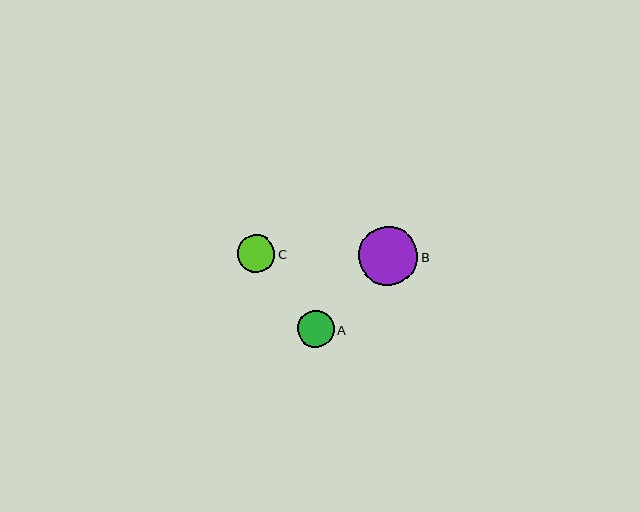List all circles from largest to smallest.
From largest to smallest: B, C, A.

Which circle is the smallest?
Circle A is the smallest with a size of approximately 37 pixels.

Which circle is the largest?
Circle B is the largest with a size of approximately 59 pixels.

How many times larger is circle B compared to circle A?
Circle B is approximately 1.6 times the size of circle A.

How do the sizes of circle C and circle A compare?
Circle C and circle A are approximately the same size.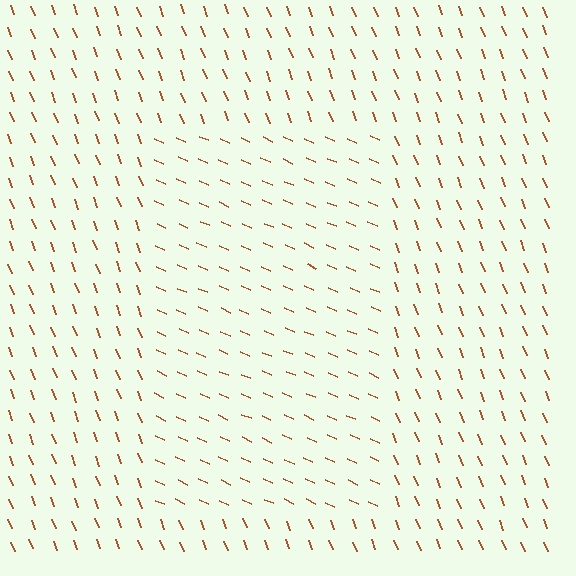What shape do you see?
I see a rectangle.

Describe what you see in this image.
The image is filled with small brown line segments. A rectangle region in the image has lines oriented differently from the surrounding lines, creating a visible texture boundary.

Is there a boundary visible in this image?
Yes, there is a texture boundary formed by a change in line orientation.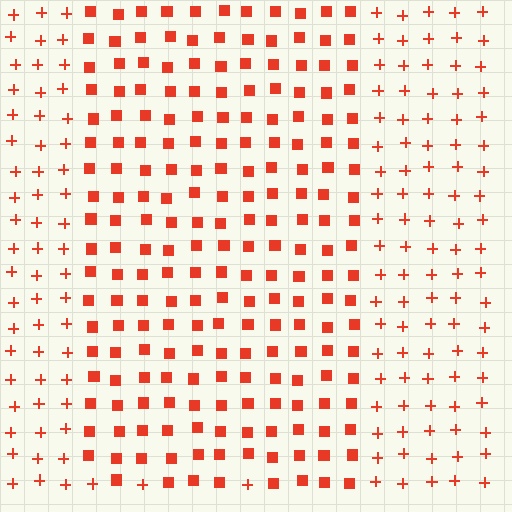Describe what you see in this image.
The image is filled with small red elements arranged in a uniform grid. A rectangle-shaped region contains squares, while the surrounding area contains plus signs. The boundary is defined purely by the change in element shape.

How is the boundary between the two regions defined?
The boundary is defined by a change in element shape: squares inside vs. plus signs outside. All elements share the same color and spacing.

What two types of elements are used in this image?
The image uses squares inside the rectangle region and plus signs outside it.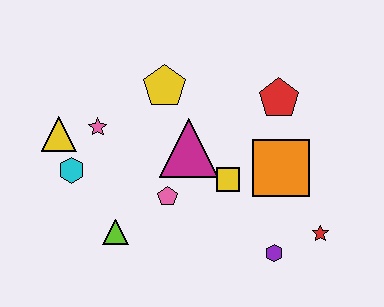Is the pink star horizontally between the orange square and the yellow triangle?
Yes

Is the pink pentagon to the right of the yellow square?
No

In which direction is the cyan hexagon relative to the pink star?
The cyan hexagon is below the pink star.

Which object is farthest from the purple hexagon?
The yellow triangle is farthest from the purple hexagon.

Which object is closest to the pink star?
The yellow triangle is closest to the pink star.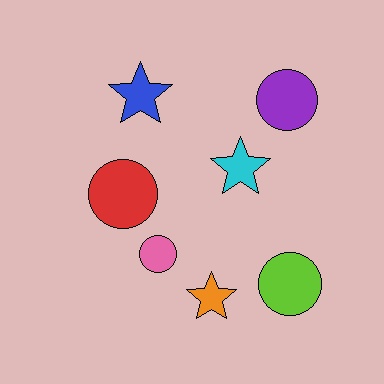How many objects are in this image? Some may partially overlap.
There are 7 objects.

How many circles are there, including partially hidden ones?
There are 4 circles.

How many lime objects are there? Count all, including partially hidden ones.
There is 1 lime object.